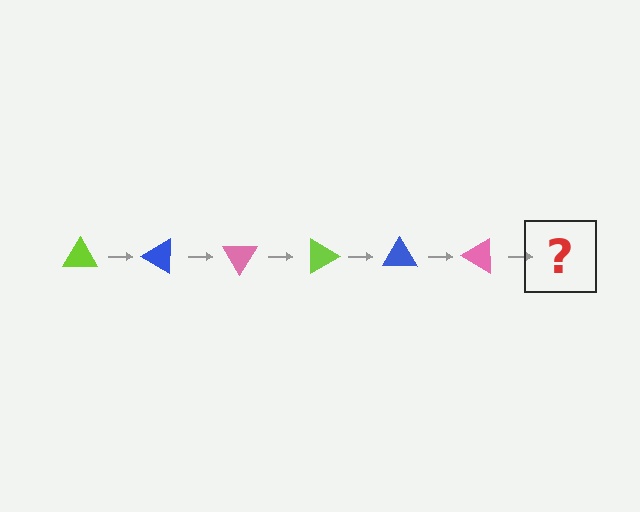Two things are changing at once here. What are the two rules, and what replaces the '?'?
The two rules are that it rotates 30 degrees each step and the color cycles through lime, blue, and pink. The '?' should be a lime triangle, rotated 180 degrees from the start.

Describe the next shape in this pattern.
It should be a lime triangle, rotated 180 degrees from the start.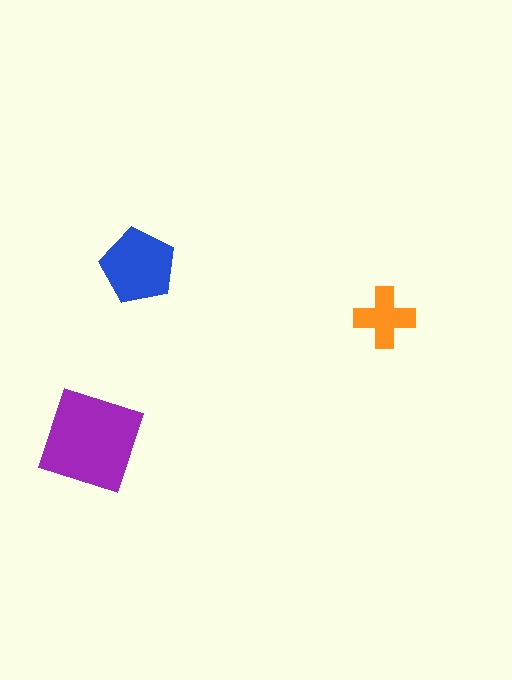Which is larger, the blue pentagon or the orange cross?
The blue pentagon.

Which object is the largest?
The purple square.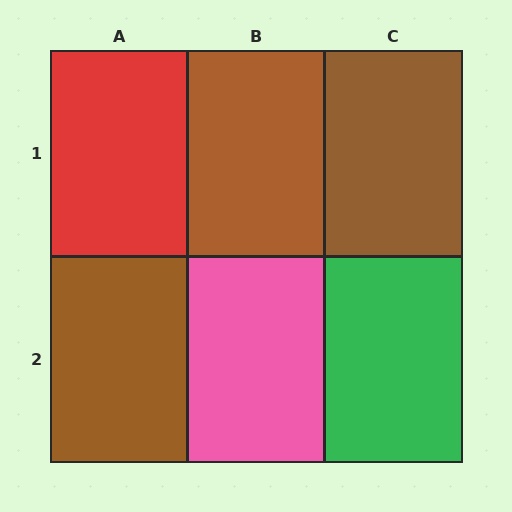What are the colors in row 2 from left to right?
Brown, pink, green.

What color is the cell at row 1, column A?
Red.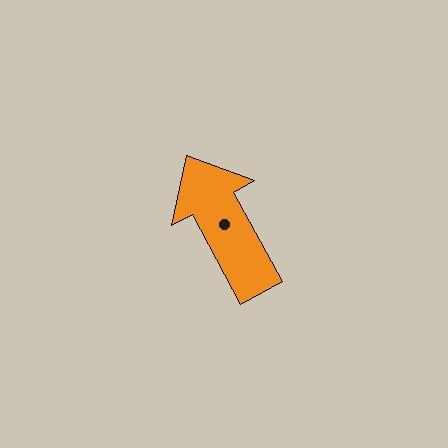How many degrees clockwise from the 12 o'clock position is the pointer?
Approximately 331 degrees.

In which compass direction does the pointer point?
Northwest.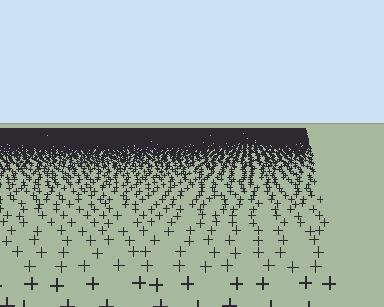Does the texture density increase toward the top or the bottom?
Density increases toward the top.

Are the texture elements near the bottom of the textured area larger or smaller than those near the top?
Larger. Near the bottom, elements are closer to the viewer and appear at a bigger on-screen size.